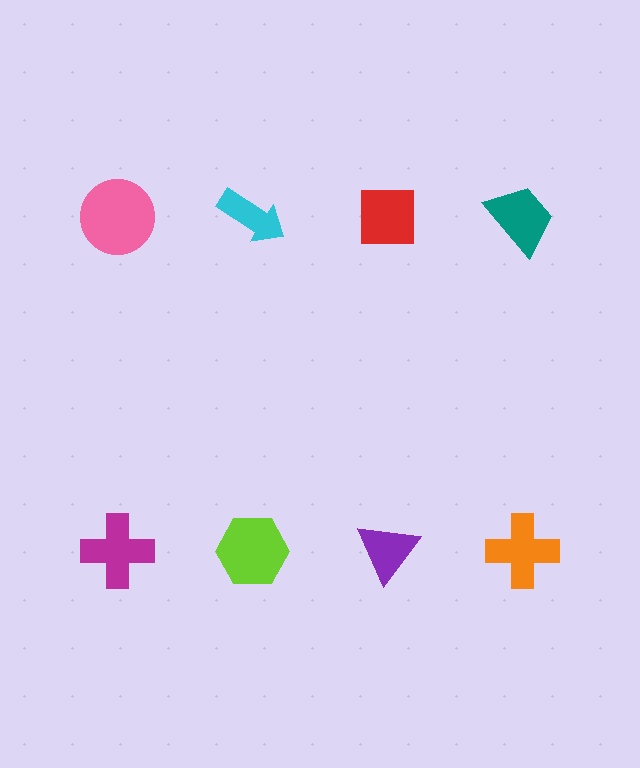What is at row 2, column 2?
A lime hexagon.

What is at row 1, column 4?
A teal trapezoid.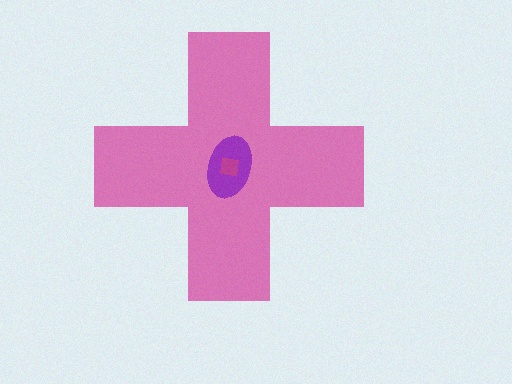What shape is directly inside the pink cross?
The purple ellipse.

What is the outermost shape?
The pink cross.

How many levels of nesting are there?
3.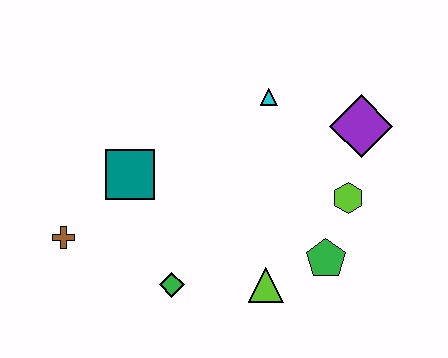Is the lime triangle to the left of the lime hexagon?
Yes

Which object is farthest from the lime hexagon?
The brown cross is farthest from the lime hexagon.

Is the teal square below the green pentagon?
No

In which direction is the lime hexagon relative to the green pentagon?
The lime hexagon is above the green pentagon.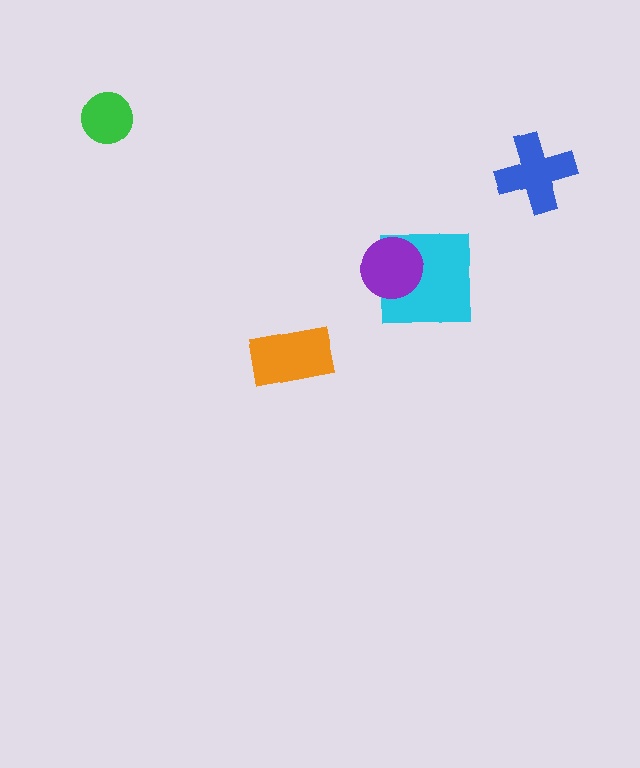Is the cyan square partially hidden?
Yes, it is partially covered by another shape.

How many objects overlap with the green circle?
0 objects overlap with the green circle.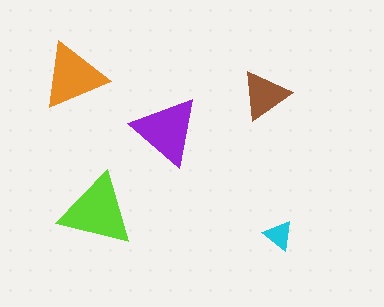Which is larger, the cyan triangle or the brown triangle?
The brown one.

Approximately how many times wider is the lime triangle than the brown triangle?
About 1.5 times wider.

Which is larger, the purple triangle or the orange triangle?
The purple one.